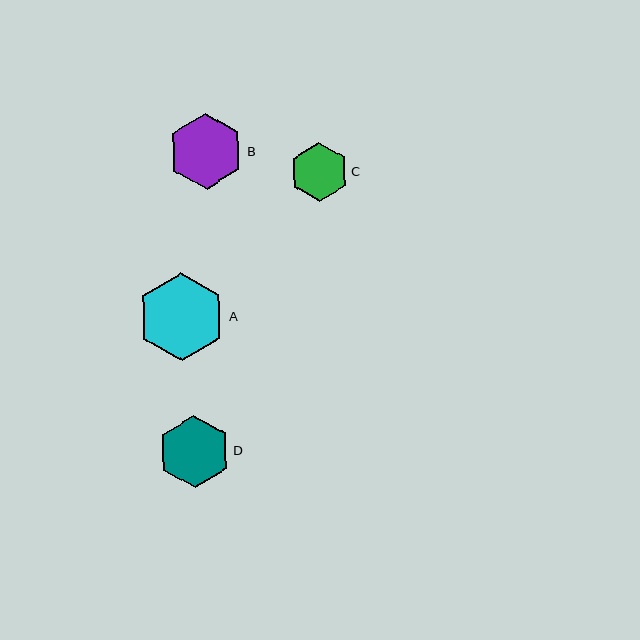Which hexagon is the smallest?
Hexagon C is the smallest with a size of approximately 59 pixels.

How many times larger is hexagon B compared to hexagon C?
Hexagon B is approximately 1.3 times the size of hexagon C.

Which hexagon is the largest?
Hexagon A is the largest with a size of approximately 88 pixels.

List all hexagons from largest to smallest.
From largest to smallest: A, B, D, C.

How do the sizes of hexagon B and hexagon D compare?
Hexagon B and hexagon D are approximately the same size.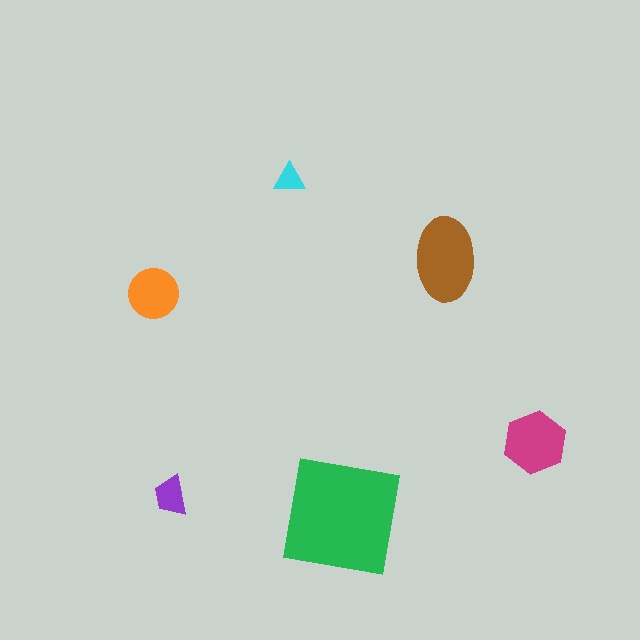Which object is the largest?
The green square.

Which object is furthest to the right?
The magenta hexagon is rightmost.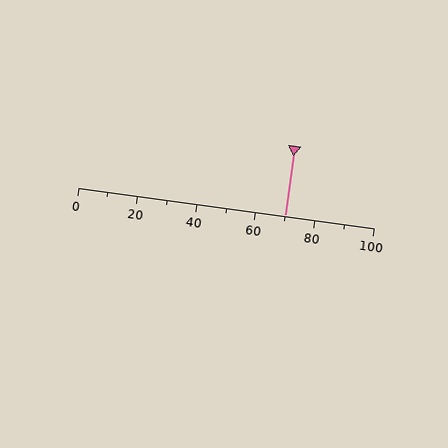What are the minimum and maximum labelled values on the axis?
The axis runs from 0 to 100.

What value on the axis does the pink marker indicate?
The marker indicates approximately 70.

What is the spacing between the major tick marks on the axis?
The major ticks are spaced 20 apart.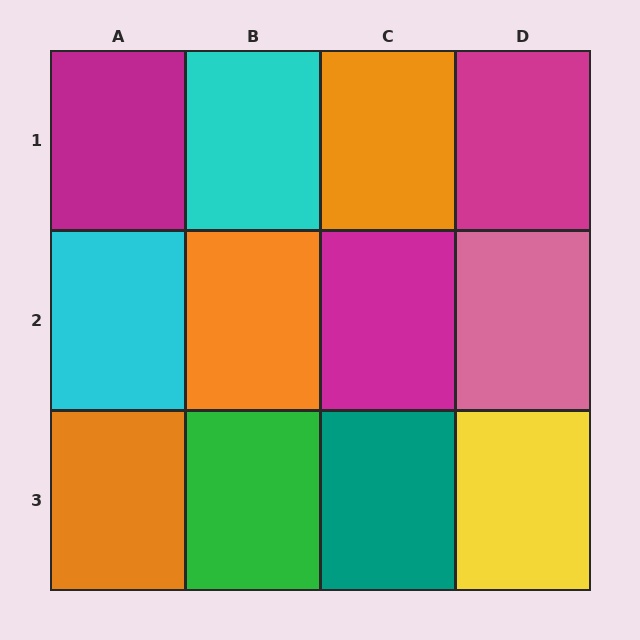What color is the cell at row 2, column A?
Cyan.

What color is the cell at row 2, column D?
Pink.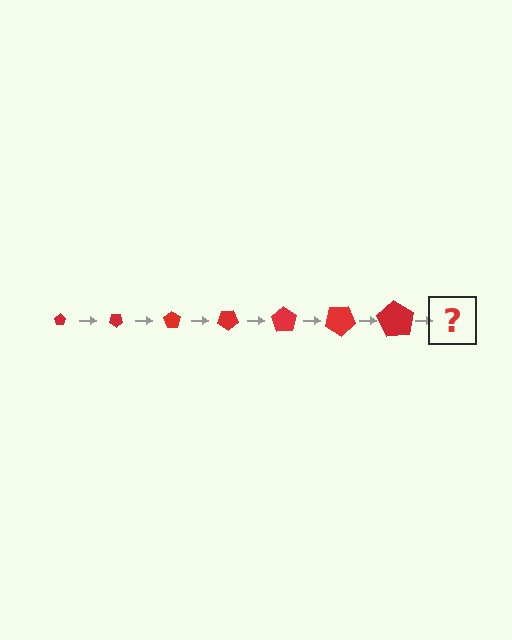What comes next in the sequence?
The next element should be a pentagon, larger than the previous one and rotated 245 degrees from the start.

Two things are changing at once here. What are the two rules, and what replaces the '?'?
The two rules are that the pentagon grows larger each step and it rotates 35 degrees each step. The '?' should be a pentagon, larger than the previous one and rotated 245 degrees from the start.